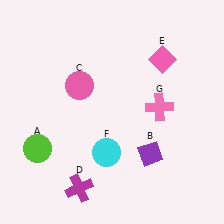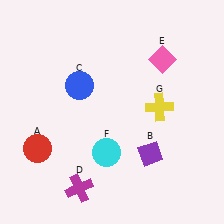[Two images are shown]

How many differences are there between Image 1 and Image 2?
There are 3 differences between the two images.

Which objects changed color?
A changed from lime to red. C changed from pink to blue. G changed from pink to yellow.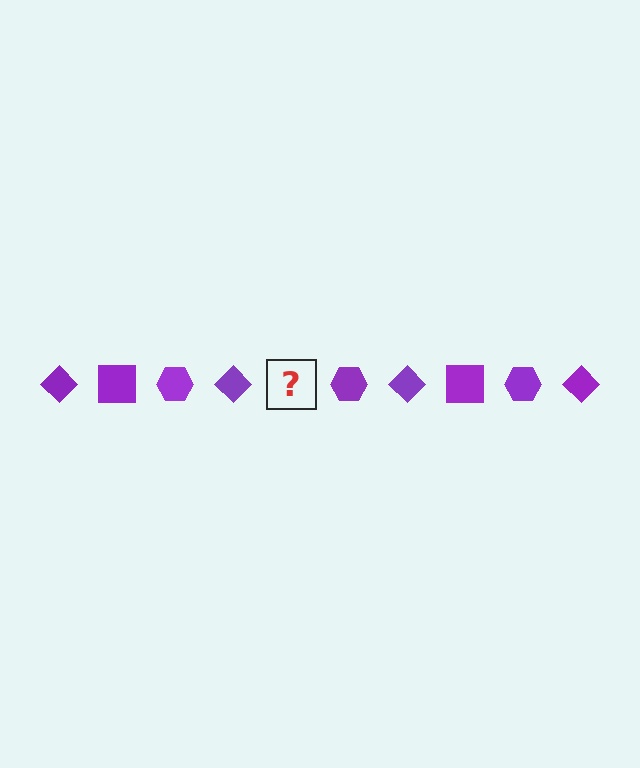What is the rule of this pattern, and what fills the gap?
The rule is that the pattern cycles through diamond, square, hexagon shapes in purple. The gap should be filled with a purple square.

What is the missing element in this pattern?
The missing element is a purple square.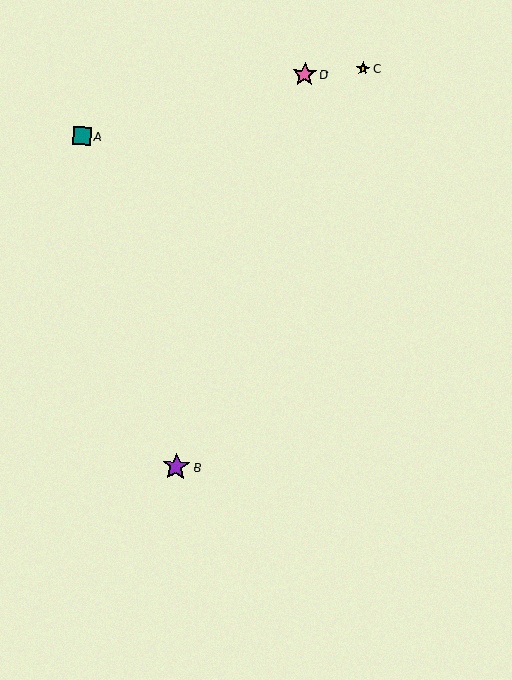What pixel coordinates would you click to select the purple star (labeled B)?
Click at (176, 467) to select the purple star B.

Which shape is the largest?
The purple star (labeled B) is the largest.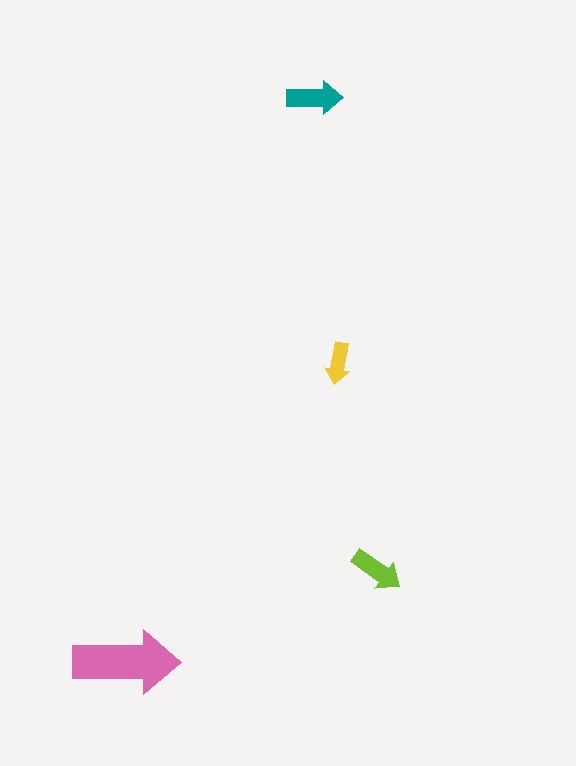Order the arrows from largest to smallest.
the pink one, the teal one, the lime one, the yellow one.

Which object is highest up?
The teal arrow is topmost.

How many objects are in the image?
There are 4 objects in the image.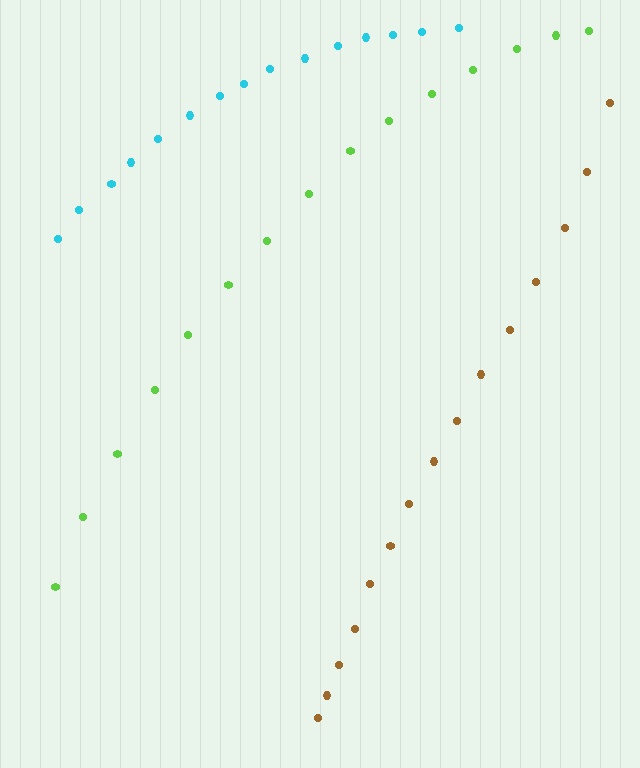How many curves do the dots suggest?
There are 3 distinct paths.